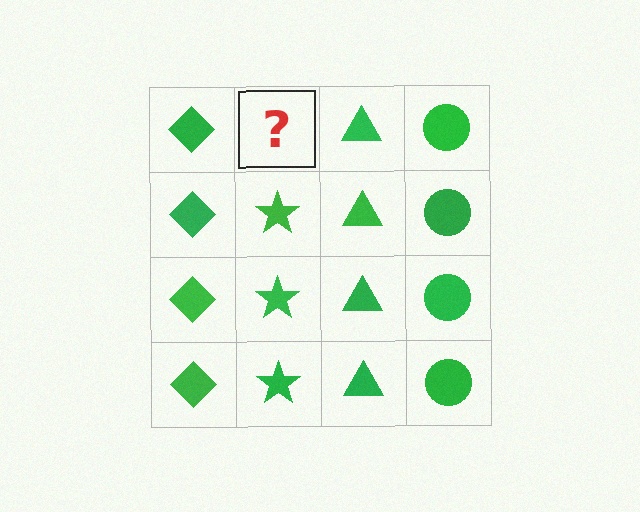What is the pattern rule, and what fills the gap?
The rule is that each column has a consistent shape. The gap should be filled with a green star.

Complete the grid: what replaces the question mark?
The question mark should be replaced with a green star.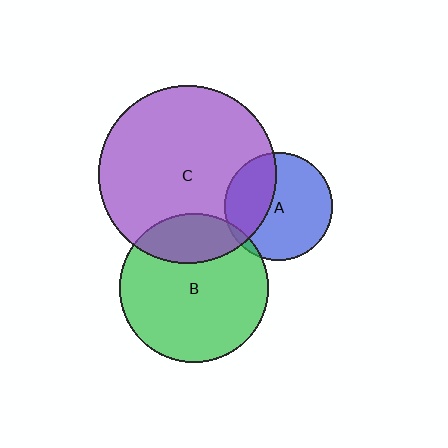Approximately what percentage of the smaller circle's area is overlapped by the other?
Approximately 35%.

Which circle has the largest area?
Circle C (purple).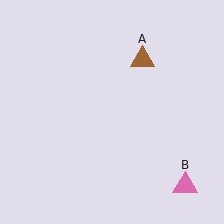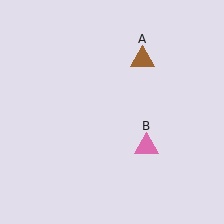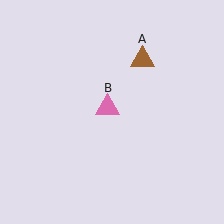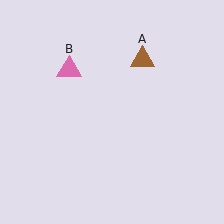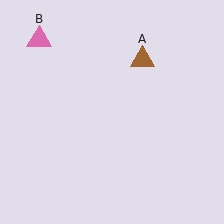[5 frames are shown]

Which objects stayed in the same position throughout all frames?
Brown triangle (object A) remained stationary.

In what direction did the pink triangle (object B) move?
The pink triangle (object B) moved up and to the left.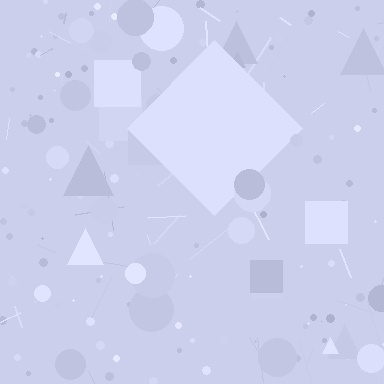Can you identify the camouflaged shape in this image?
The camouflaged shape is a diamond.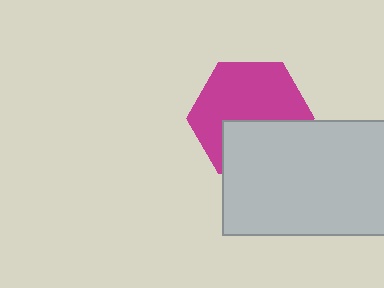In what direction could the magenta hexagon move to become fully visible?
The magenta hexagon could move up. That would shift it out from behind the light gray rectangle entirely.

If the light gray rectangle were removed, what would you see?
You would see the complete magenta hexagon.